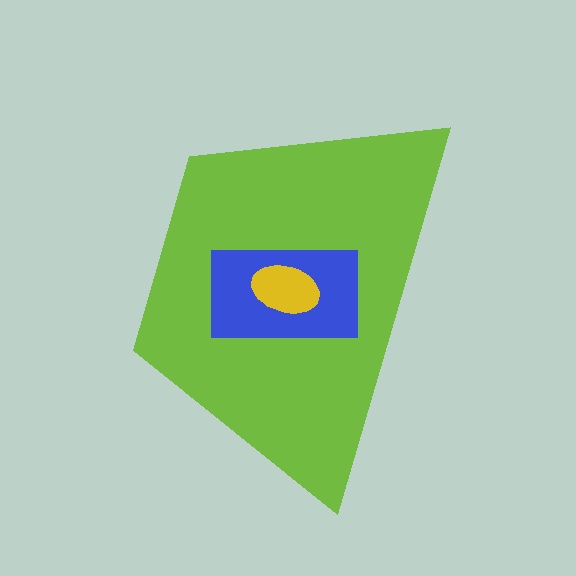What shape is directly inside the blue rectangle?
The yellow ellipse.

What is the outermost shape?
The lime trapezoid.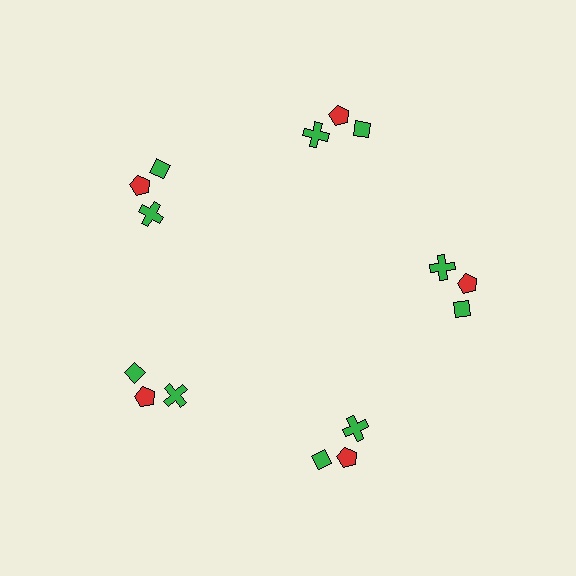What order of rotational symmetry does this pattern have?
This pattern has 5-fold rotational symmetry.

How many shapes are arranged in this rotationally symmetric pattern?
There are 15 shapes, arranged in 5 groups of 3.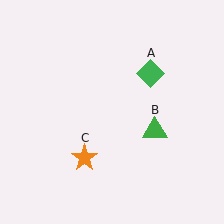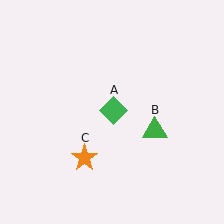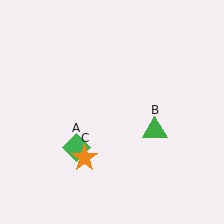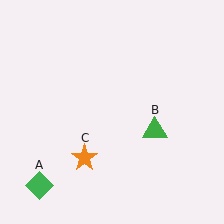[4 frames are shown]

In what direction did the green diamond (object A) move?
The green diamond (object A) moved down and to the left.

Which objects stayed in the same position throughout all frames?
Green triangle (object B) and orange star (object C) remained stationary.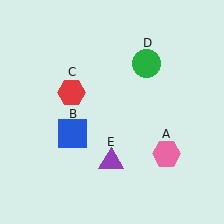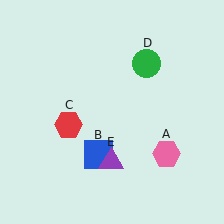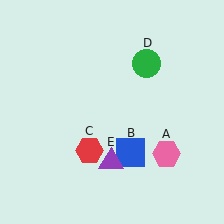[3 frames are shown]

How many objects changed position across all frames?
2 objects changed position: blue square (object B), red hexagon (object C).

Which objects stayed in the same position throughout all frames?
Pink hexagon (object A) and green circle (object D) and purple triangle (object E) remained stationary.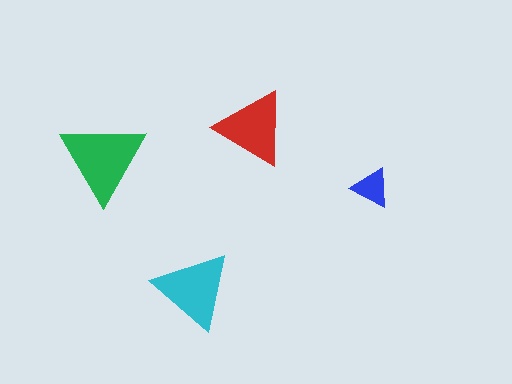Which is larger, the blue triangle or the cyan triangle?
The cyan one.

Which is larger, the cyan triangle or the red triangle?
The cyan one.